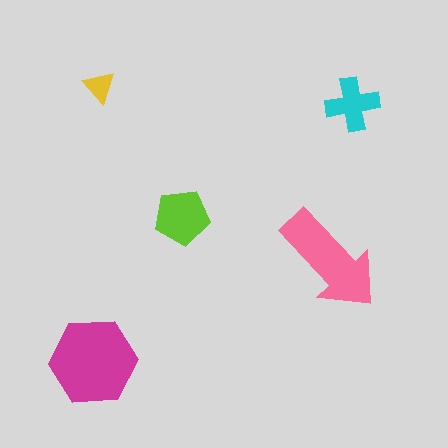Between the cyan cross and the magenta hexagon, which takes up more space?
The magenta hexagon.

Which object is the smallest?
The yellow triangle.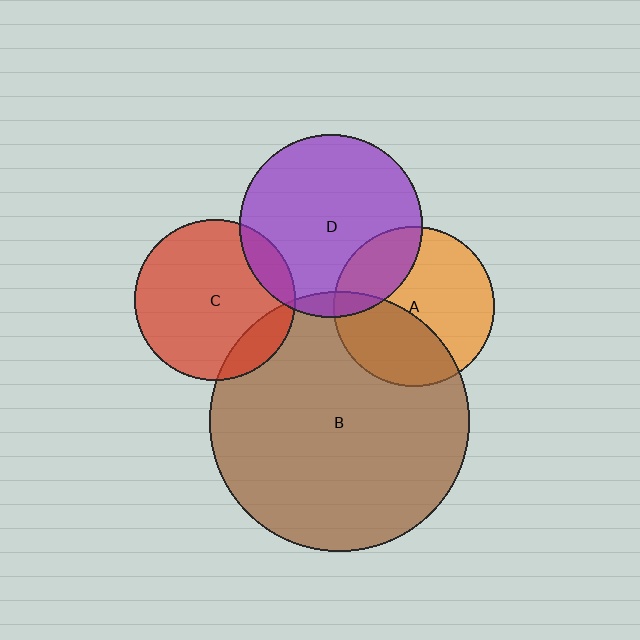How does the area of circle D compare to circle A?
Approximately 1.3 times.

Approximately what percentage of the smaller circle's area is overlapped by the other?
Approximately 10%.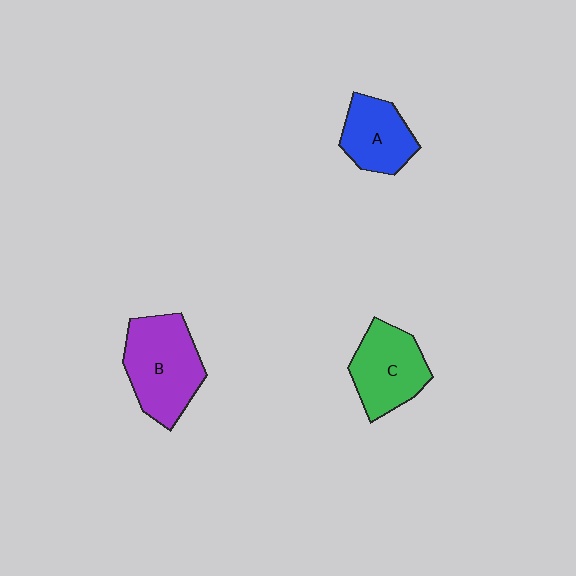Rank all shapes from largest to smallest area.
From largest to smallest: B (purple), C (green), A (blue).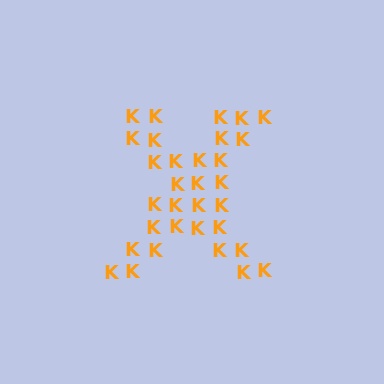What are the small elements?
The small elements are letter K's.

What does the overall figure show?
The overall figure shows the letter X.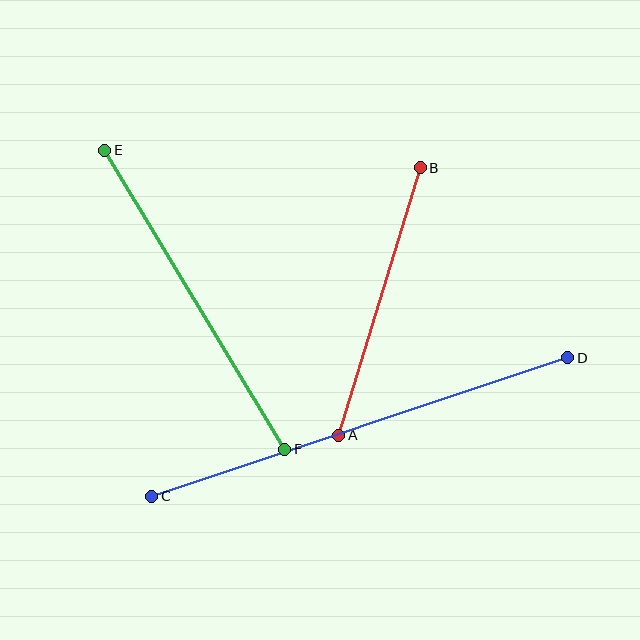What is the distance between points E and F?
The distance is approximately 349 pixels.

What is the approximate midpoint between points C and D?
The midpoint is at approximately (360, 427) pixels.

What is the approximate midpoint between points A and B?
The midpoint is at approximately (379, 301) pixels.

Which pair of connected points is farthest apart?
Points C and D are farthest apart.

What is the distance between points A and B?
The distance is approximately 280 pixels.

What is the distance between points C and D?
The distance is approximately 439 pixels.